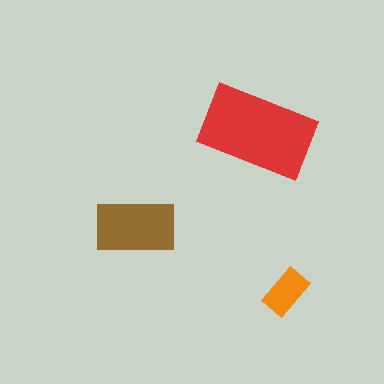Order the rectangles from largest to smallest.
the red one, the brown one, the orange one.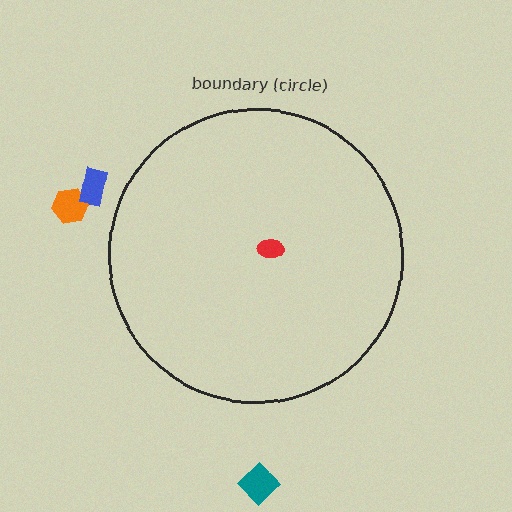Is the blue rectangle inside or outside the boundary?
Outside.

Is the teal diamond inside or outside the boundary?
Outside.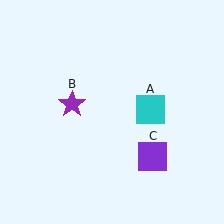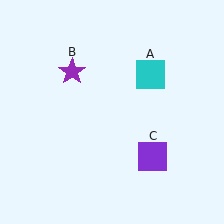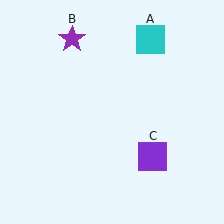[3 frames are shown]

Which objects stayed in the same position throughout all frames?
Purple square (object C) remained stationary.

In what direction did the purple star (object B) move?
The purple star (object B) moved up.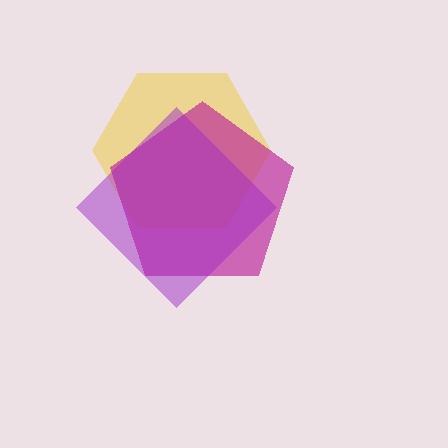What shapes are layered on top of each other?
The layered shapes are: a yellow hexagon, a magenta pentagon, a purple diamond.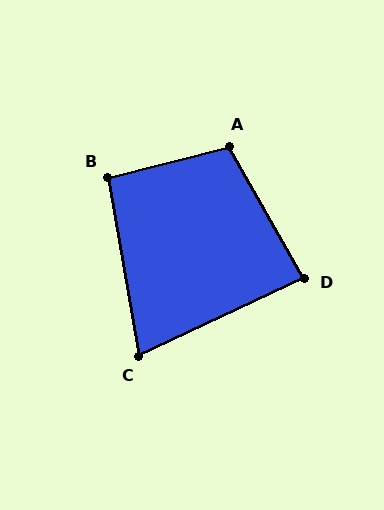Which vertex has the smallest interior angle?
C, at approximately 75 degrees.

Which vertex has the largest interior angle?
A, at approximately 105 degrees.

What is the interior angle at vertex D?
Approximately 86 degrees (approximately right).